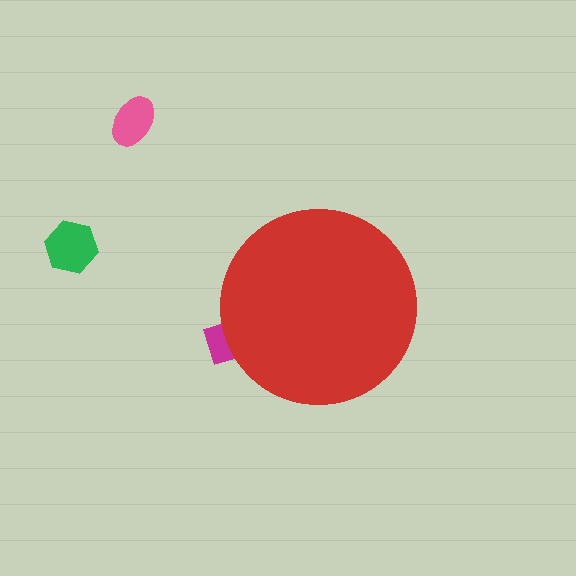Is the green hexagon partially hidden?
No, the green hexagon is fully visible.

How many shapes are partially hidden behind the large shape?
1 shape is partially hidden.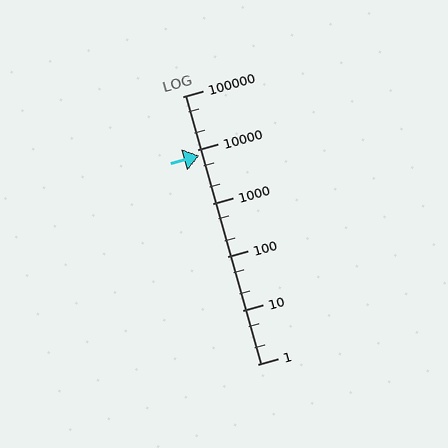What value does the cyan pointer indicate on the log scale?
The pointer indicates approximately 7800.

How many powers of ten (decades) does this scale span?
The scale spans 5 decades, from 1 to 100000.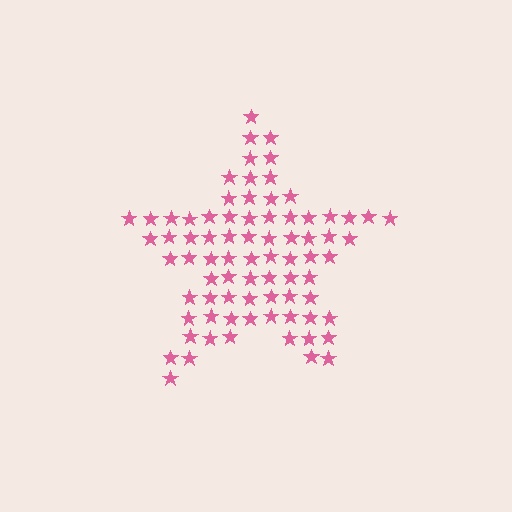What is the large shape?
The large shape is a star.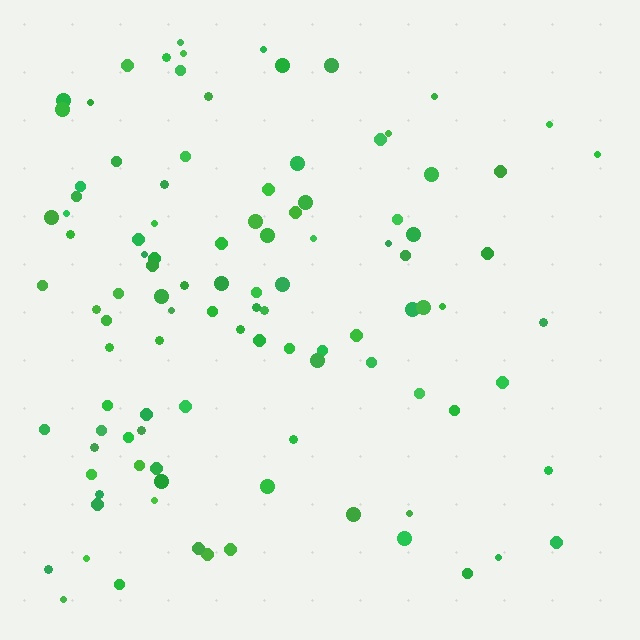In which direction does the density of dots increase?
From right to left, with the left side densest.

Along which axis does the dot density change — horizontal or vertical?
Horizontal.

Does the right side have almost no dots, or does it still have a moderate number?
Still a moderate number, just noticeably fewer than the left.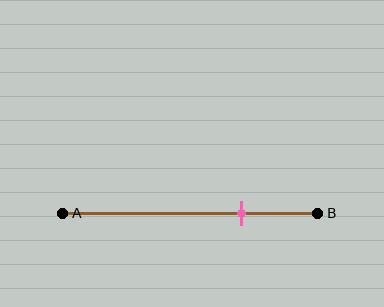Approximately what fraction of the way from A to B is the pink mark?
The pink mark is approximately 70% of the way from A to B.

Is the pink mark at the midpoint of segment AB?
No, the mark is at about 70% from A, not at the 50% midpoint.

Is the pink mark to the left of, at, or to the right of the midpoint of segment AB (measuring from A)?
The pink mark is to the right of the midpoint of segment AB.